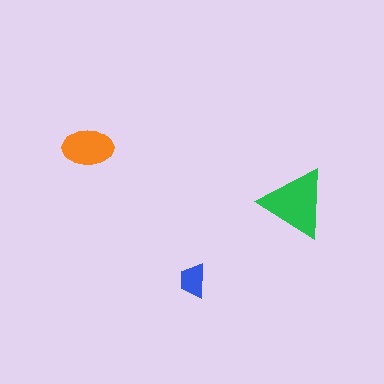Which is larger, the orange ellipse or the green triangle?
The green triangle.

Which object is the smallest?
The blue trapezoid.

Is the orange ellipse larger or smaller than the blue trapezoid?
Larger.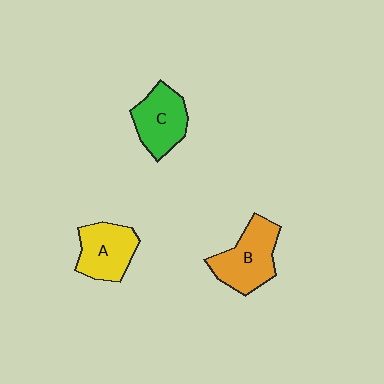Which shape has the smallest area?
Shape A (yellow).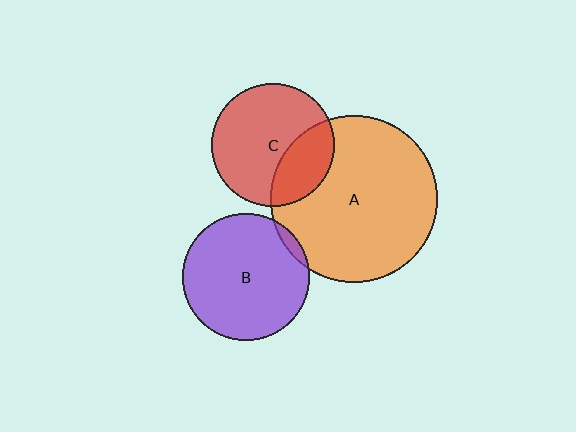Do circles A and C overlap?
Yes.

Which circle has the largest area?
Circle A (orange).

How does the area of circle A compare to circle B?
Approximately 1.7 times.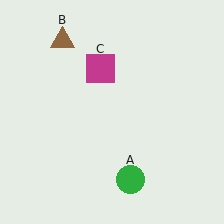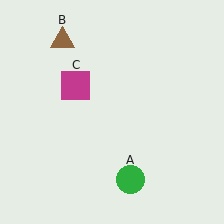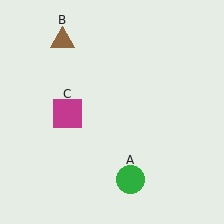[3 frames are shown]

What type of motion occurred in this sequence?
The magenta square (object C) rotated counterclockwise around the center of the scene.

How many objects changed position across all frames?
1 object changed position: magenta square (object C).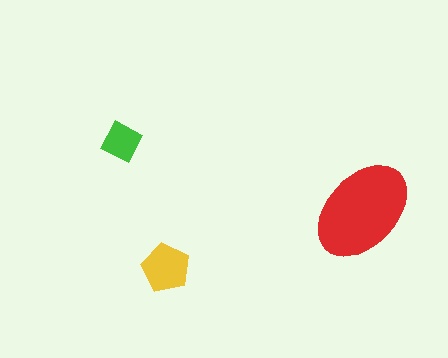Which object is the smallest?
The green square.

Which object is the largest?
The red ellipse.